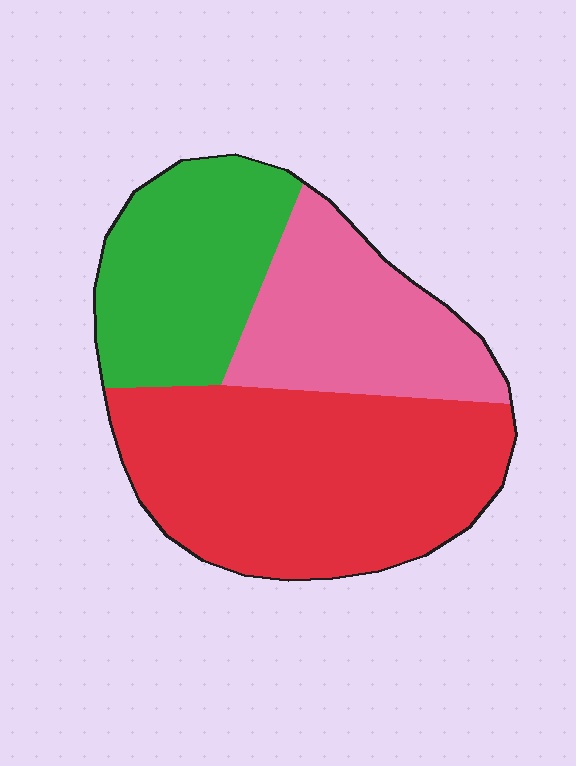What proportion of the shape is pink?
Pink takes up between a quarter and a half of the shape.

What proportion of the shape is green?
Green takes up about one quarter (1/4) of the shape.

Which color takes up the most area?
Red, at roughly 50%.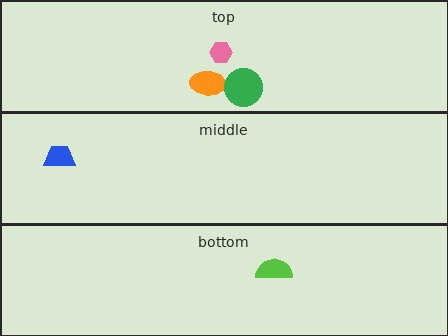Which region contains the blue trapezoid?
The middle region.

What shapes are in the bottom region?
The lime semicircle.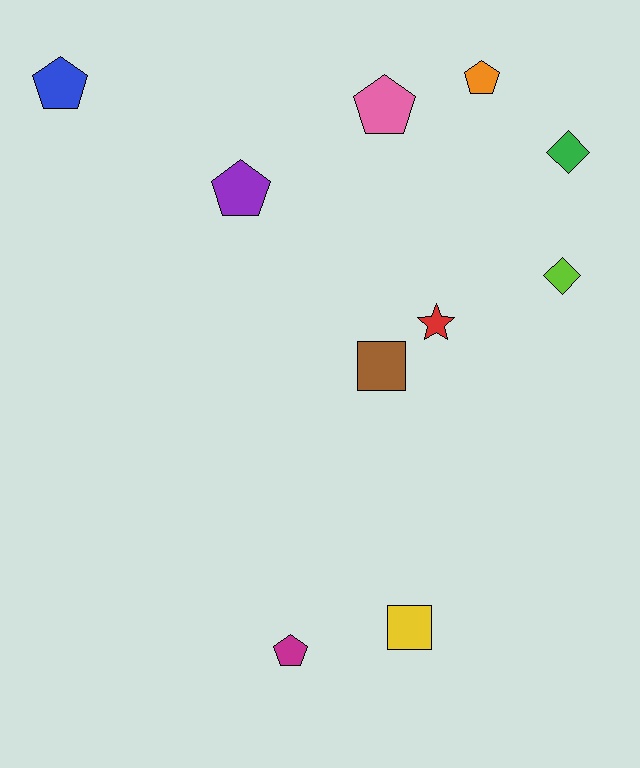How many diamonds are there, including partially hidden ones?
There are 2 diamonds.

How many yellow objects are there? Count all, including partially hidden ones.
There is 1 yellow object.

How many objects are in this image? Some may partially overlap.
There are 10 objects.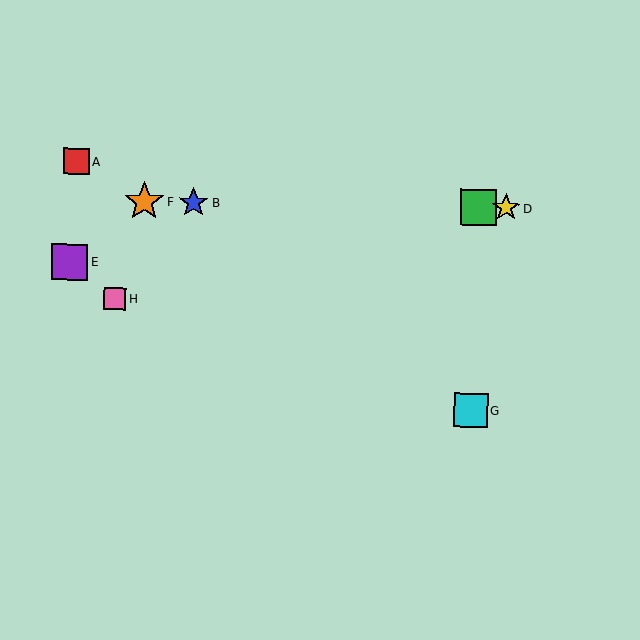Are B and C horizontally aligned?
Yes, both are at y≈202.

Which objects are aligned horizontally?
Objects B, C, D, F are aligned horizontally.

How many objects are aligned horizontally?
4 objects (B, C, D, F) are aligned horizontally.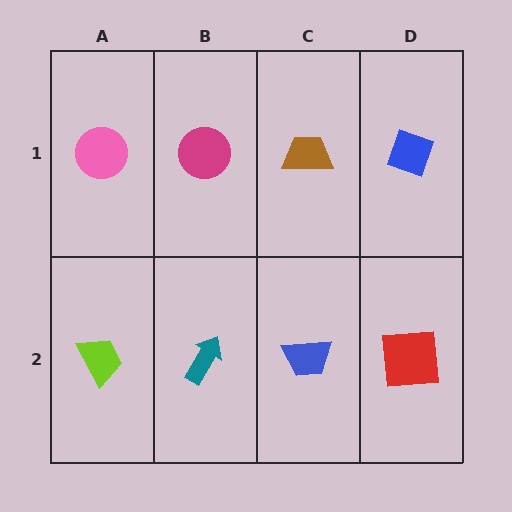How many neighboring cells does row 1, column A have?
2.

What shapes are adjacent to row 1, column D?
A red square (row 2, column D), a brown trapezoid (row 1, column C).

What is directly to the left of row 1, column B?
A pink circle.